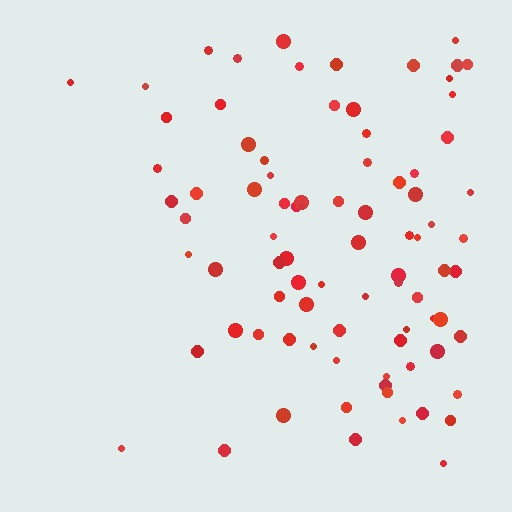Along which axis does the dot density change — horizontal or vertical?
Horizontal.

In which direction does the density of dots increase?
From left to right, with the right side densest.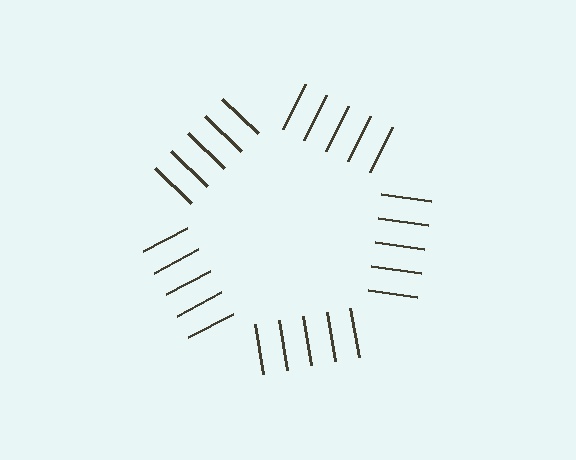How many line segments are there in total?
25 — 5 along each of the 5 edges.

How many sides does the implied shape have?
5 sides — the line-ends trace a pentagon.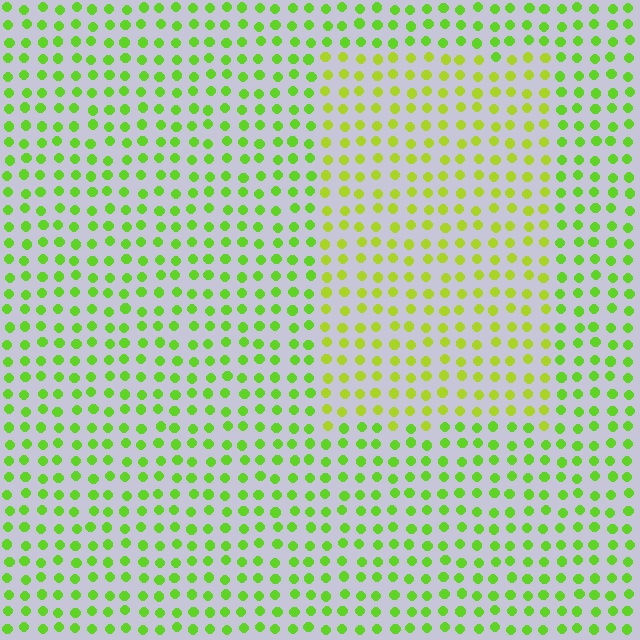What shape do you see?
I see a rectangle.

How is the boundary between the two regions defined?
The boundary is defined purely by a slight shift in hue (about 25 degrees). Spacing, size, and orientation are identical on both sides.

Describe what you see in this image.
The image is filled with small lime elements in a uniform arrangement. A rectangle-shaped region is visible where the elements are tinted to a slightly different hue, forming a subtle color boundary.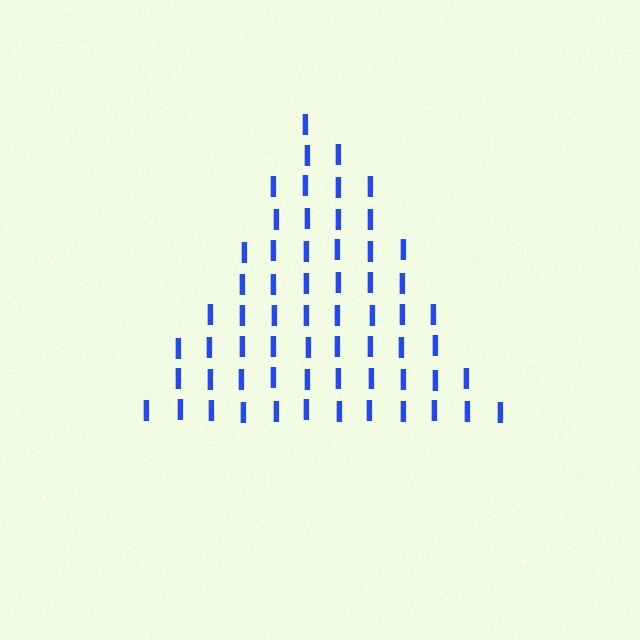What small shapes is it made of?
It is made of small letter I's.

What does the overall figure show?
The overall figure shows a triangle.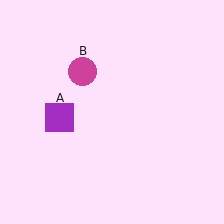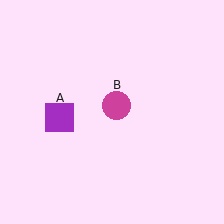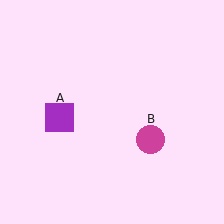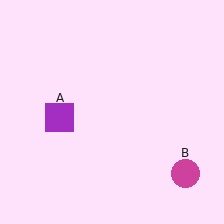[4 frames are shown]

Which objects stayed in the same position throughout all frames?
Purple square (object A) remained stationary.